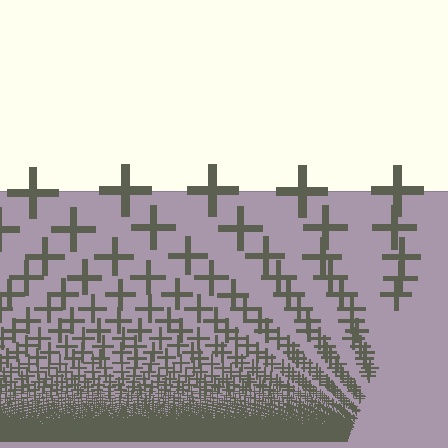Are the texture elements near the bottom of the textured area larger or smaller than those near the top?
Smaller. The gradient is inverted — elements near the bottom are smaller and denser.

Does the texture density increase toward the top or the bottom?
Density increases toward the bottom.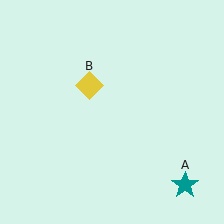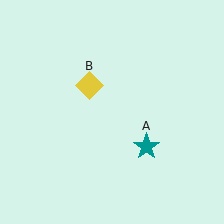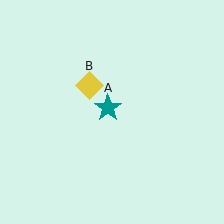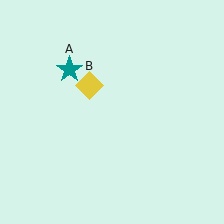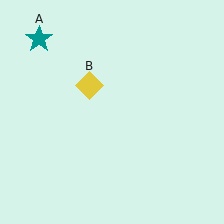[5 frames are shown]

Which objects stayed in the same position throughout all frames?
Yellow diamond (object B) remained stationary.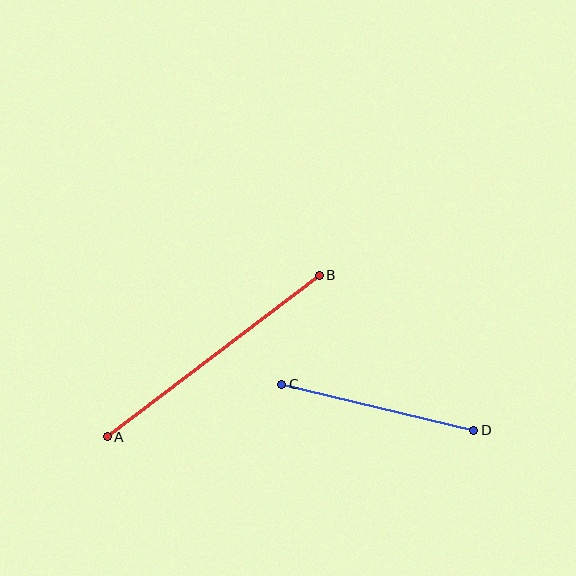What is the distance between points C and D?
The distance is approximately 197 pixels.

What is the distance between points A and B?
The distance is approximately 266 pixels.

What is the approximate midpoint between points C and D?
The midpoint is at approximately (378, 407) pixels.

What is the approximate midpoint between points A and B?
The midpoint is at approximately (213, 356) pixels.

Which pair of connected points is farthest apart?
Points A and B are farthest apart.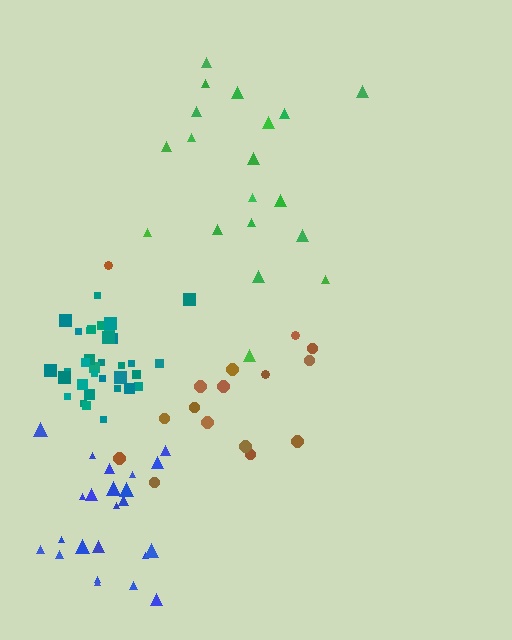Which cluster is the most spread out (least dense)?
Green.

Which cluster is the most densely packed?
Teal.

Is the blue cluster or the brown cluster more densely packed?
Blue.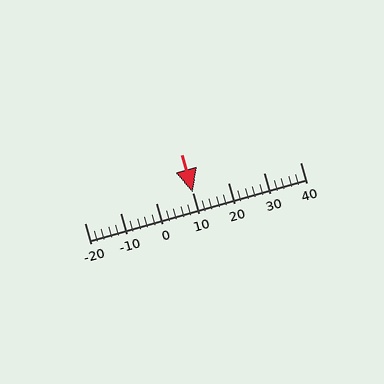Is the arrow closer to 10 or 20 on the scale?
The arrow is closer to 10.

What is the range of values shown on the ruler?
The ruler shows values from -20 to 40.